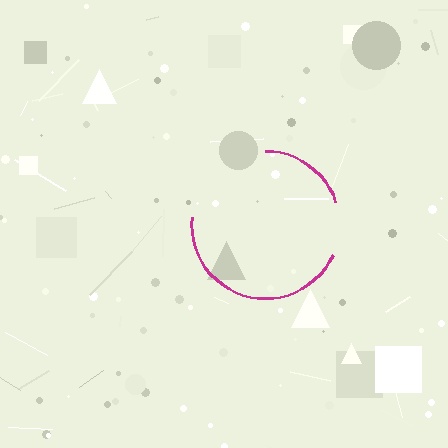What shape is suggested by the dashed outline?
The dashed outline suggests a circle.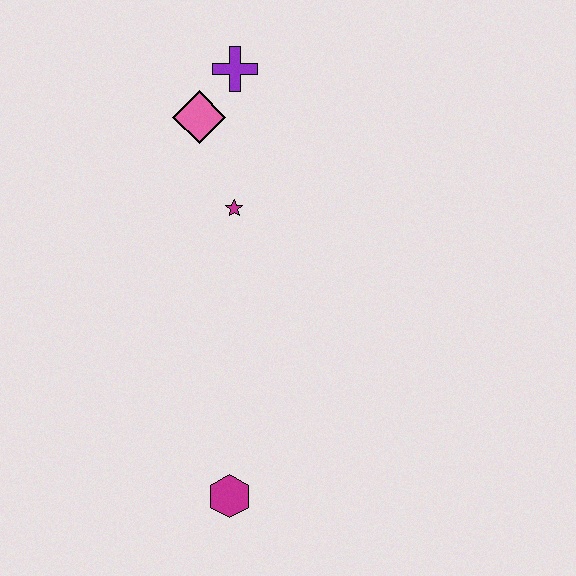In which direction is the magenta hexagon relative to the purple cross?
The magenta hexagon is below the purple cross.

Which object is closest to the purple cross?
The pink diamond is closest to the purple cross.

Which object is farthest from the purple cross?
The magenta hexagon is farthest from the purple cross.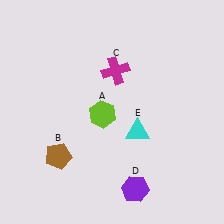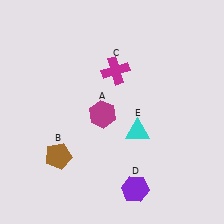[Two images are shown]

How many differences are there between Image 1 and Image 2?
There is 1 difference between the two images.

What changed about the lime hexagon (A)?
In Image 1, A is lime. In Image 2, it changed to magenta.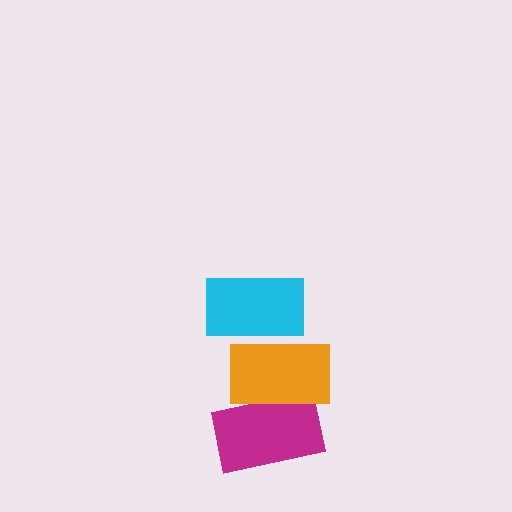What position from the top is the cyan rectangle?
The cyan rectangle is 1st from the top.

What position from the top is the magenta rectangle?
The magenta rectangle is 3rd from the top.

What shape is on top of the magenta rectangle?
The orange rectangle is on top of the magenta rectangle.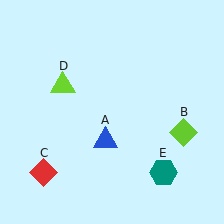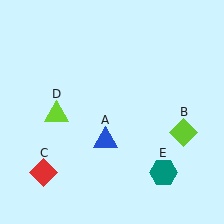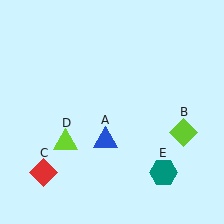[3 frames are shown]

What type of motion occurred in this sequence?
The lime triangle (object D) rotated counterclockwise around the center of the scene.